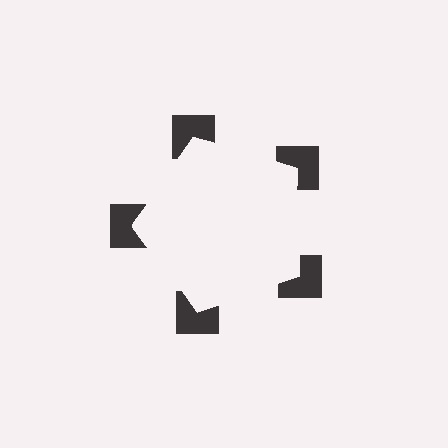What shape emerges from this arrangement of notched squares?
An illusory pentagon — its edges are inferred from the aligned wedge cuts in the notched squares, not physically drawn.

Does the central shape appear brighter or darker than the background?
It typically appears slightly brighter than the background, even though no actual brightness change is drawn.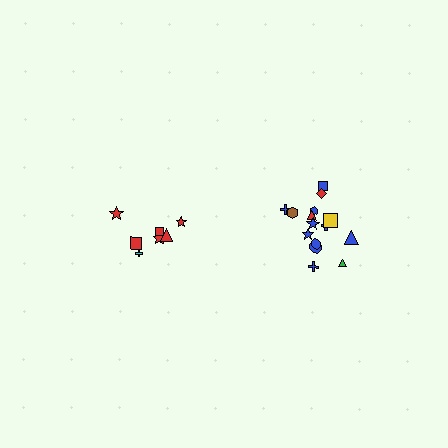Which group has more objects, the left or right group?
The right group.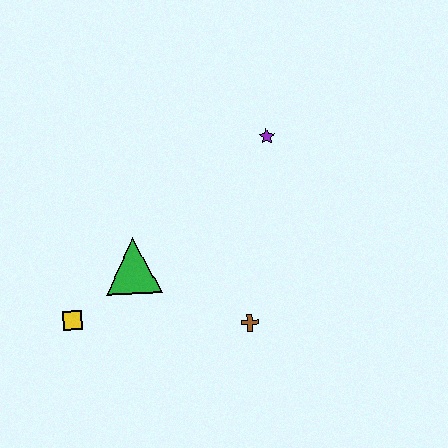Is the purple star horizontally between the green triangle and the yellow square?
No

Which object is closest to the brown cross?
The green triangle is closest to the brown cross.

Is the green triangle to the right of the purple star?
No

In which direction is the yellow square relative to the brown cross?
The yellow square is to the left of the brown cross.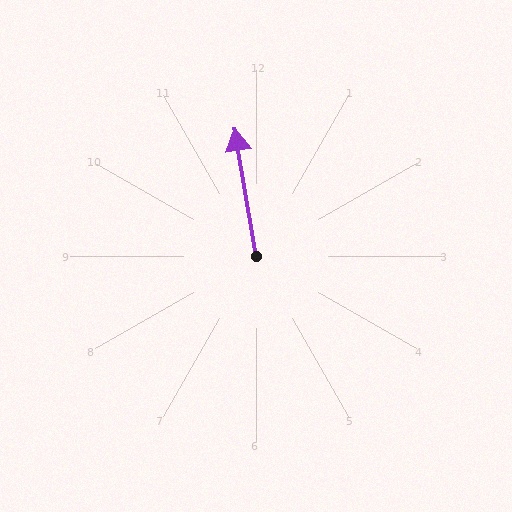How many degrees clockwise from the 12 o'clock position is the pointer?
Approximately 350 degrees.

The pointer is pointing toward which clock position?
Roughly 12 o'clock.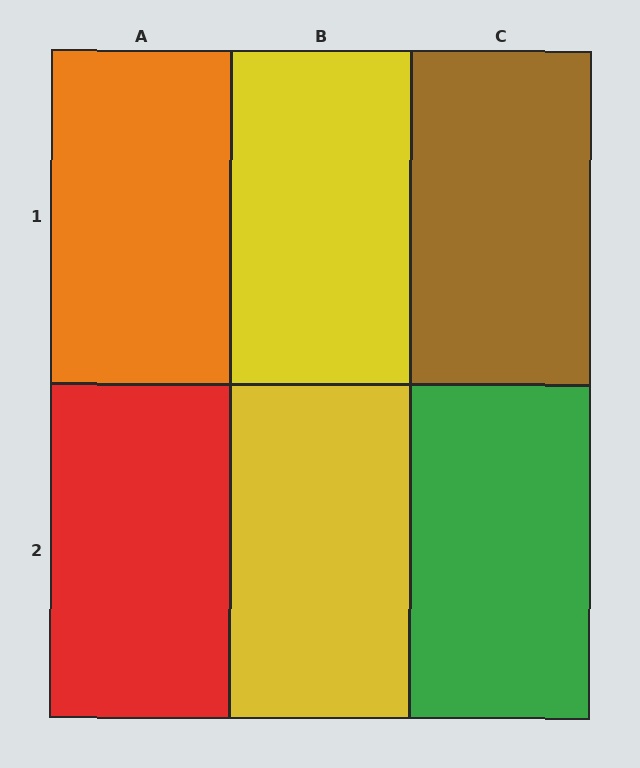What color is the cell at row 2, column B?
Yellow.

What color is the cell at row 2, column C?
Green.